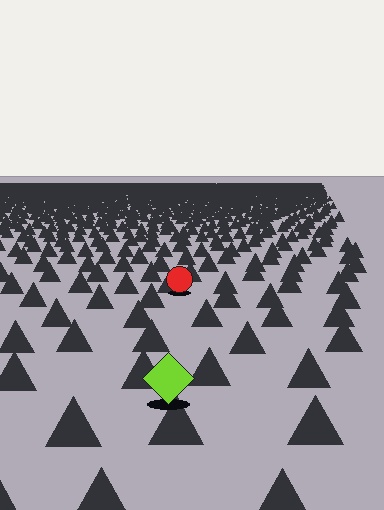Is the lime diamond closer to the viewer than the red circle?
Yes. The lime diamond is closer — you can tell from the texture gradient: the ground texture is coarser near it.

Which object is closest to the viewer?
The lime diamond is closest. The texture marks near it are larger and more spread out.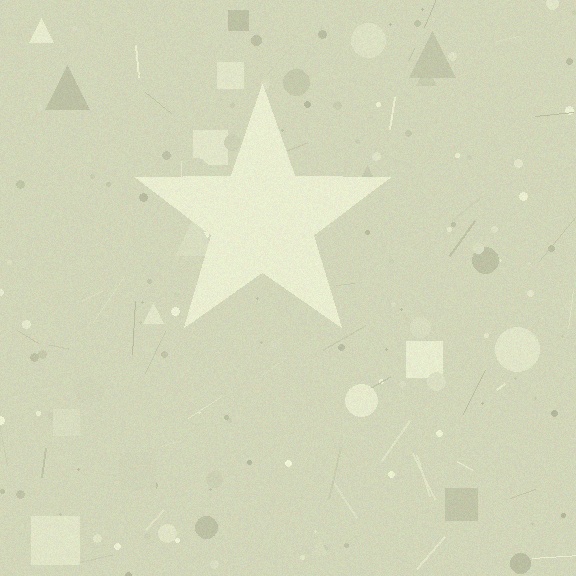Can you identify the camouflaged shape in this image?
The camouflaged shape is a star.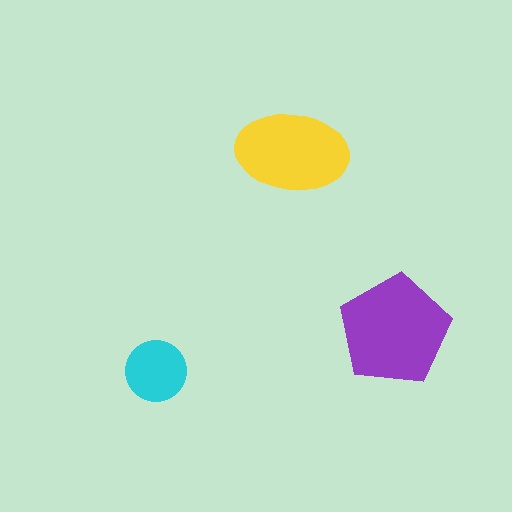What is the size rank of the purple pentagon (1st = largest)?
1st.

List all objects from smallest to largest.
The cyan circle, the yellow ellipse, the purple pentagon.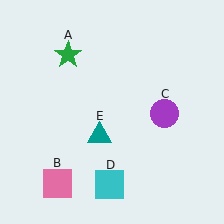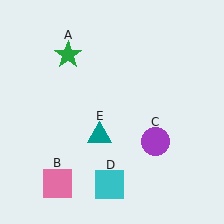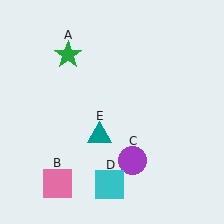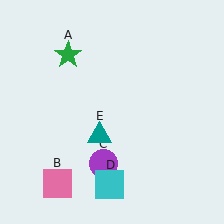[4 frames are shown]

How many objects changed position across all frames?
1 object changed position: purple circle (object C).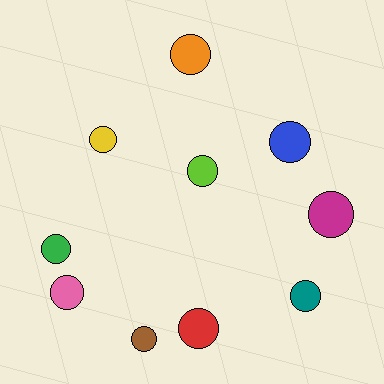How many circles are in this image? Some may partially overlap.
There are 10 circles.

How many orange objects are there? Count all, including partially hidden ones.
There is 1 orange object.